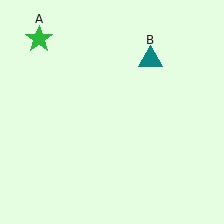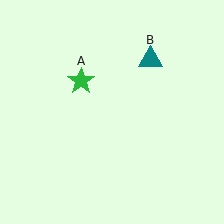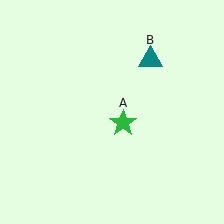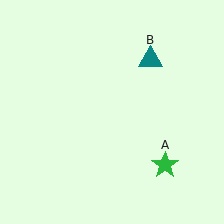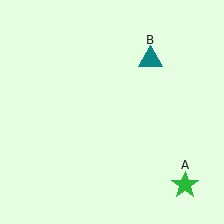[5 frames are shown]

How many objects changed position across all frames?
1 object changed position: green star (object A).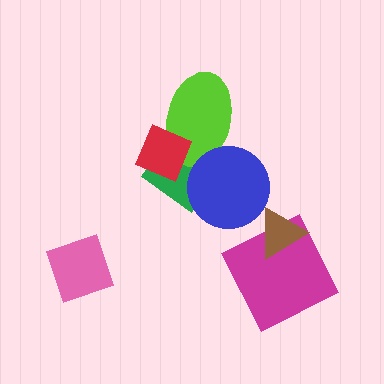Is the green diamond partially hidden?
Yes, it is partially covered by another shape.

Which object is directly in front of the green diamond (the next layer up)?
The lime ellipse is directly in front of the green diamond.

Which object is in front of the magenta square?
The brown triangle is in front of the magenta square.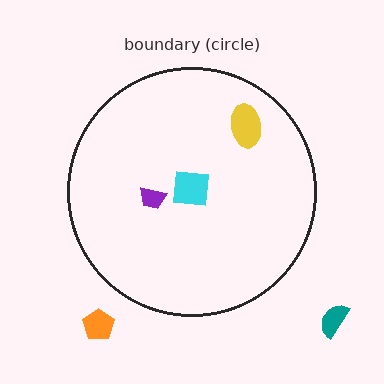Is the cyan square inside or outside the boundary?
Inside.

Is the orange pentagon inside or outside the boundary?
Outside.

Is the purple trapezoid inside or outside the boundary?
Inside.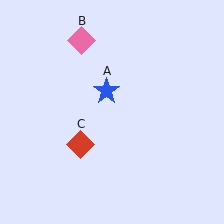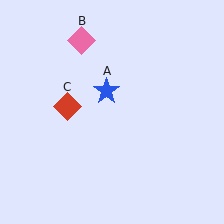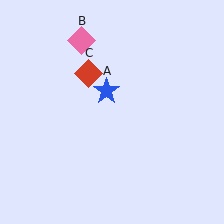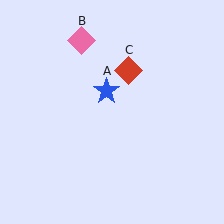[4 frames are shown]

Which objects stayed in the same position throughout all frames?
Blue star (object A) and pink diamond (object B) remained stationary.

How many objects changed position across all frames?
1 object changed position: red diamond (object C).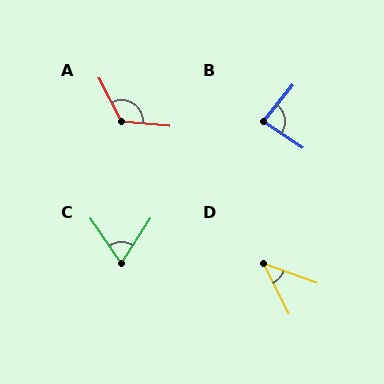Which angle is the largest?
A, at approximately 123 degrees.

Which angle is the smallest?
D, at approximately 44 degrees.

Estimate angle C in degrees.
Approximately 67 degrees.